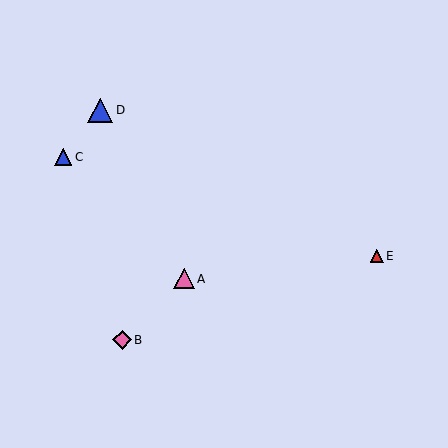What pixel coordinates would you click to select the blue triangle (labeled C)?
Click at (63, 157) to select the blue triangle C.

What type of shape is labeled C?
Shape C is a blue triangle.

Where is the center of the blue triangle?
The center of the blue triangle is at (63, 157).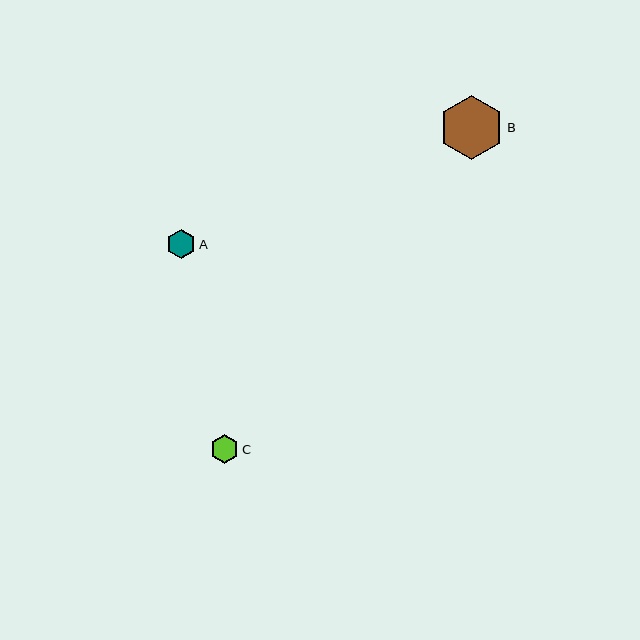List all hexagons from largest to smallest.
From largest to smallest: B, A, C.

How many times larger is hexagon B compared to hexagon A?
Hexagon B is approximately 2.2 times the size of hexagon A.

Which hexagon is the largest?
Hexagon B is the largest with a size of approximately 64 pixels.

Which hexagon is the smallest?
Hexagon C is the smallest with a size of approximately 28 pixels.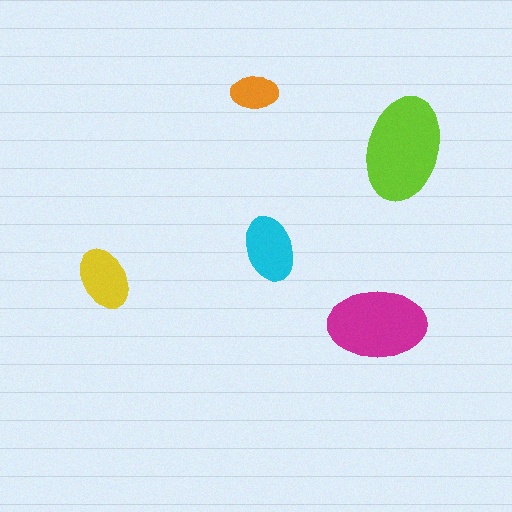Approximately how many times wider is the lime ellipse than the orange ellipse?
About 2 times wider.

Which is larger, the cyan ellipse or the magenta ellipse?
The magenta one.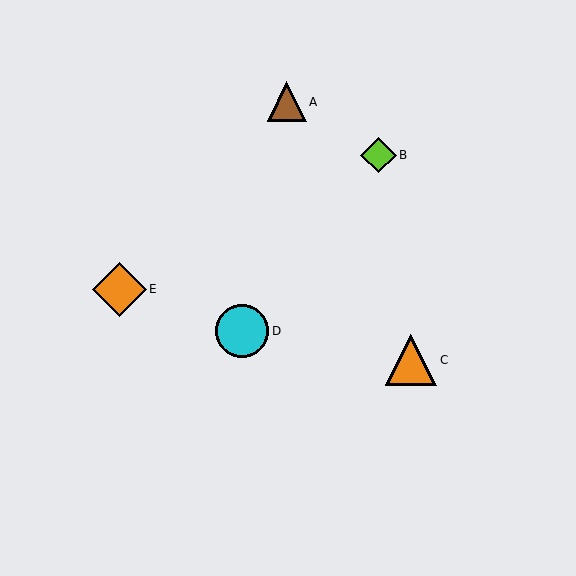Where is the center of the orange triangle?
The center of the orange triangle is at (411, 360).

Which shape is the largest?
The orange diamond (labeled E) is the largest.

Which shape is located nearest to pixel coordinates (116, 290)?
The orange diamond (labeled E) at (119, 290) is nearest to that location.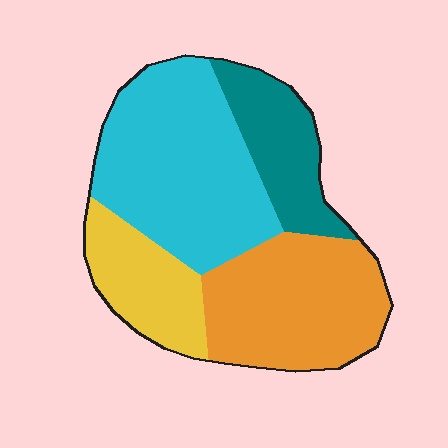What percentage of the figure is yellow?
Yellow takes up less than a sixth of the figure.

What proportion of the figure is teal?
Teal takes up about one sixth (1/6) of the figure.